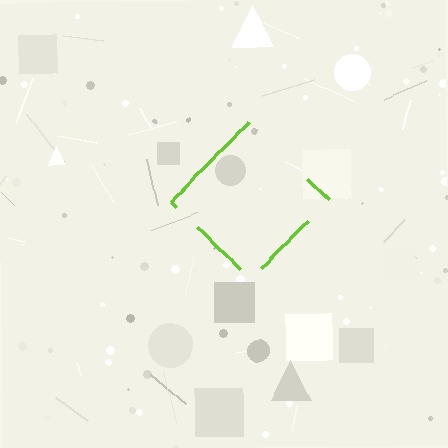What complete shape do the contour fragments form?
The contour fragments form a diamond.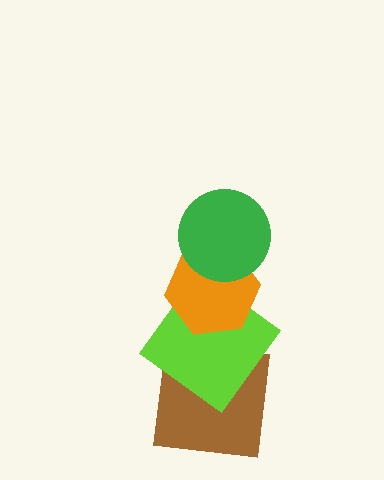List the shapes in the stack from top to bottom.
From top to bottom: the green circle, the orange hexagon, the lime diamond, the brown square.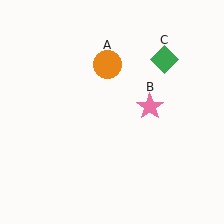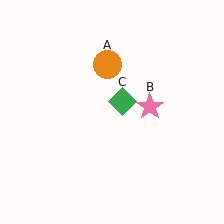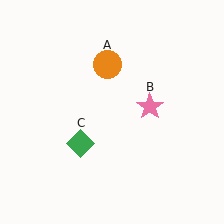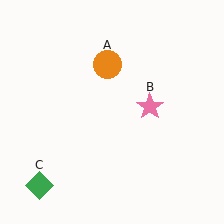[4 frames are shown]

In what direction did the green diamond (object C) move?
The green diamond (object C) moved down and to the left.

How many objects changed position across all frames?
1 object changed position: green diamond (object C).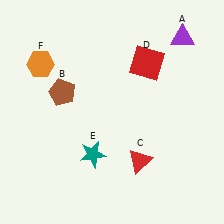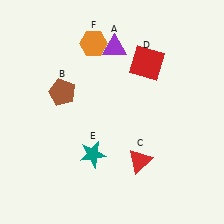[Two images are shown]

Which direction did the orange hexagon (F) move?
The orange hexagon (F) moved right.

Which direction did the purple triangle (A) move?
The purple triangle (A) moved left.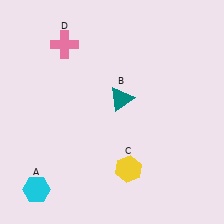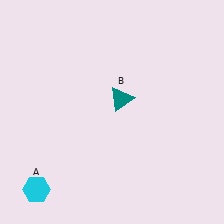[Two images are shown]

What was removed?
The pink cross (D), the yellow hexagon (C) were removed in Image 2.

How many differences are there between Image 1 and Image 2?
There are 2 differences between the two images.